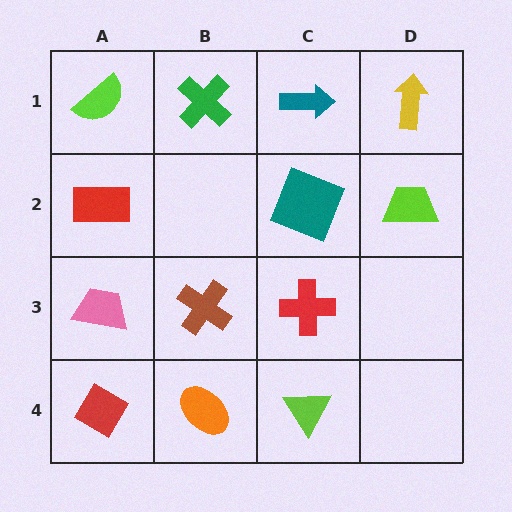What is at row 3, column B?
A brown cross.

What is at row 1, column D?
A yellow arrow.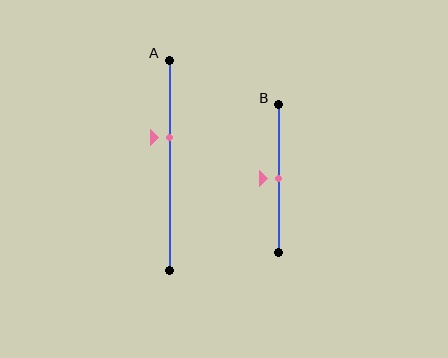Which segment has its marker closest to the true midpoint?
Segment B has its marker closest to the true midpoint.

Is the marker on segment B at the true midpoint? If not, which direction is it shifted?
Yes, the marker on segment B is at the true midpoint.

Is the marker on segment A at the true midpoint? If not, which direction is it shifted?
No, the marker on segment A is shifted upward by about 13% of the segment length.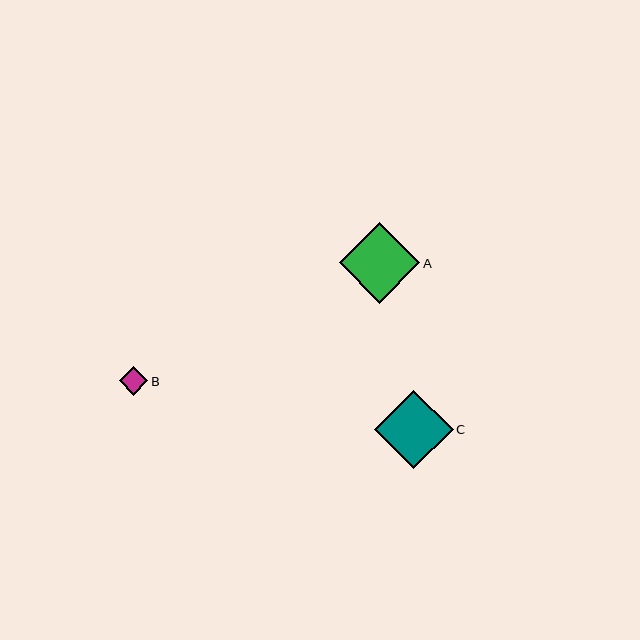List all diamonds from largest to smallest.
From largest to smallest: A, C, B.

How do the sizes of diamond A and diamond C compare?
Diamond A and diamond C are approximately the same size.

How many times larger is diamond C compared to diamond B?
Diamond C is approximately 2.8 times the size of diamond B.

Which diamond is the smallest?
Diamond B is the smallest with a size of approximately 28 pixels.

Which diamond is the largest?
Diamond A is the largest with a size of approximately 80 pixels.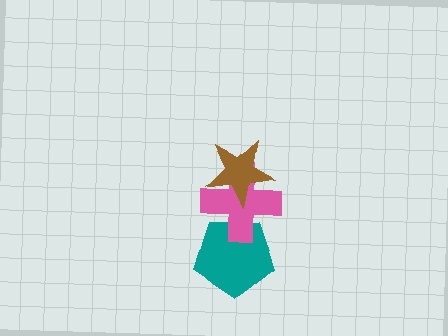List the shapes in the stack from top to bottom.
From top to bottom: the brown star, the pink cross, the teal pentagon.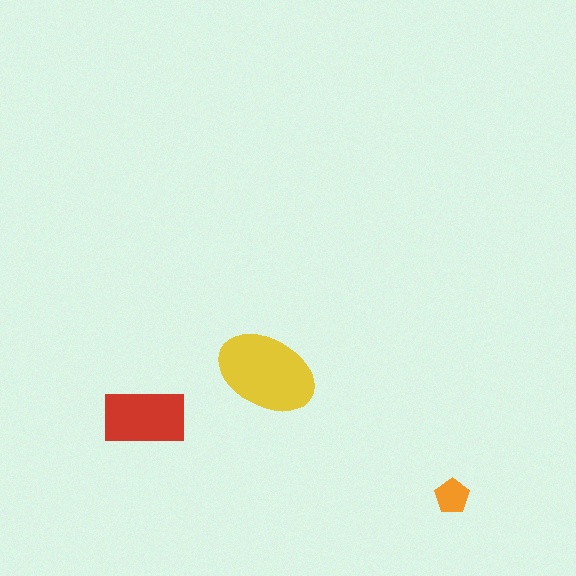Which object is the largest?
The yellow ellipse.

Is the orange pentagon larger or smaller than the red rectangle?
Smaller.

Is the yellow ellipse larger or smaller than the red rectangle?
Larger.